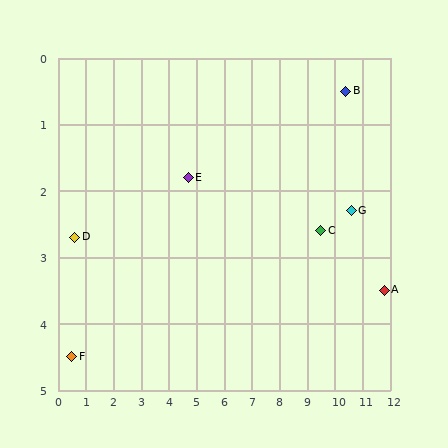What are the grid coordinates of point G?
Point G is at approximately (10.6, 2.3).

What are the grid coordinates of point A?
Point A is at approximately (11.8, 3.5).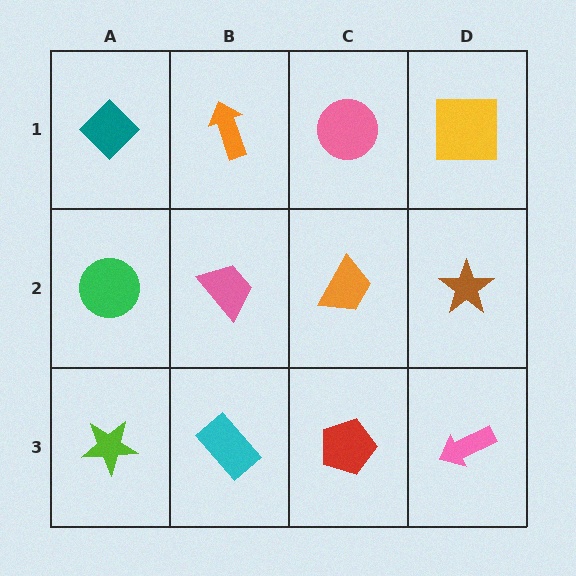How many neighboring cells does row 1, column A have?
2.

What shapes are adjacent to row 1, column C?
An orange trapezoid (row 2, column C), an orange arrow (row 1, column B), a yellow square (row 1, column D).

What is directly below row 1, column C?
An orange trapezoid.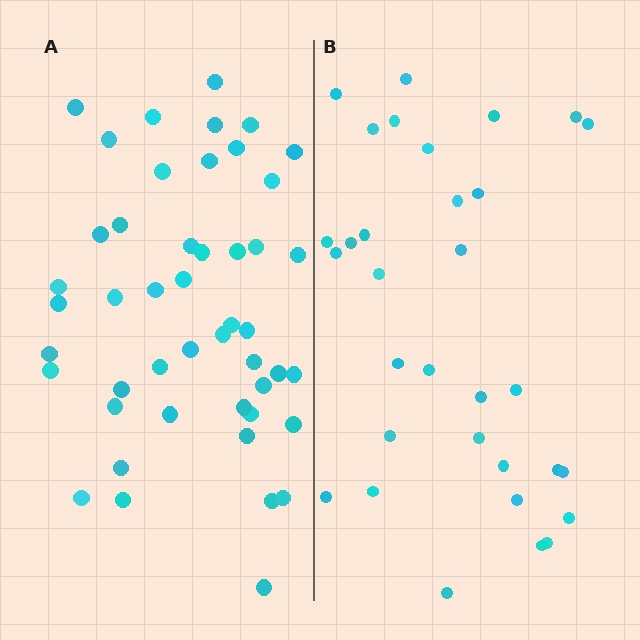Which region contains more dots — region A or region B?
Region A (the left region) has more dots.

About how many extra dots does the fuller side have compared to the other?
Region A has approximately 15 more dots than region B.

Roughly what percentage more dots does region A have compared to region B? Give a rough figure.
About 45% more.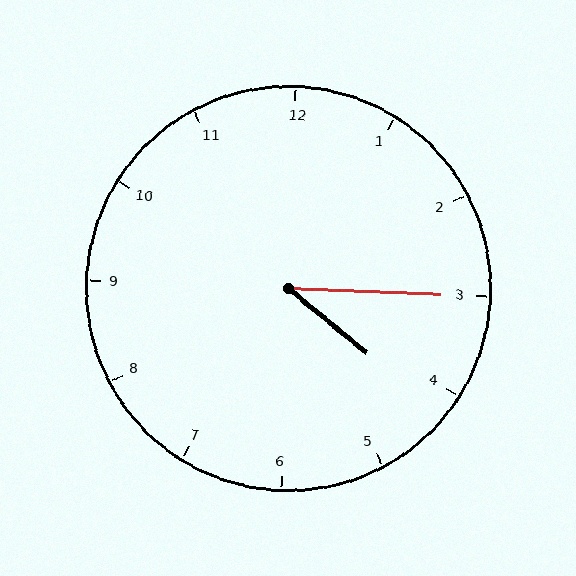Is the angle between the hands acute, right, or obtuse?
It is acute.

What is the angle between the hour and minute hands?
Approximately 38 degrees.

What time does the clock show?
4:15.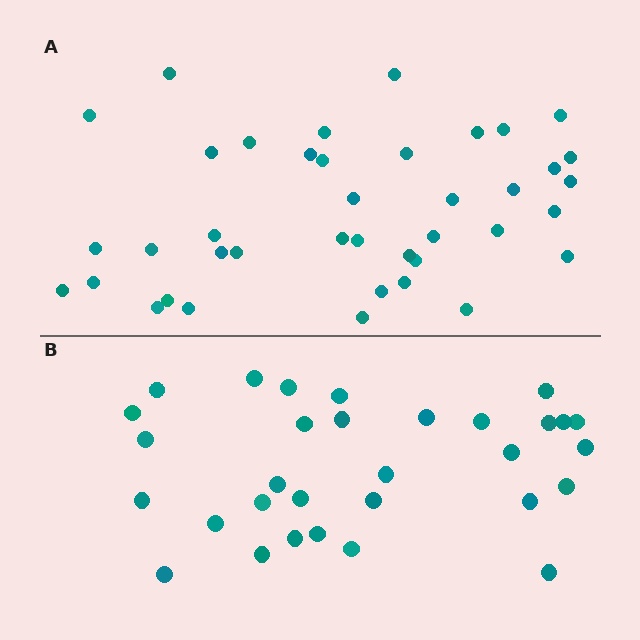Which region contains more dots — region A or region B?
Region A (the top region) has more dots.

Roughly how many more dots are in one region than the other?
Region A has roughly 8 or so more dots than region B.